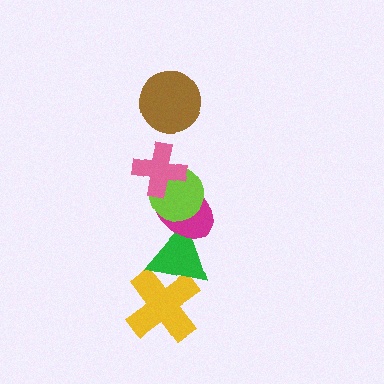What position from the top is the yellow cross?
The yellow cross is 6th from the top.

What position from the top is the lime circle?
The lime circle is 3rd from the top.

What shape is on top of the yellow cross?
The green triangle is on top of the yellow cross.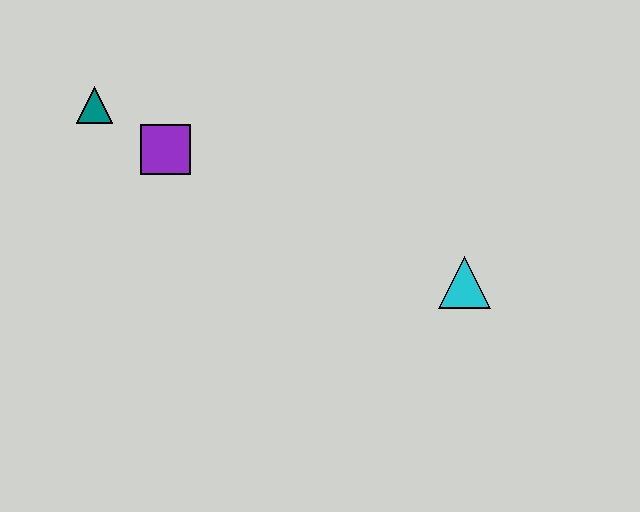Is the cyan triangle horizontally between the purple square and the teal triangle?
No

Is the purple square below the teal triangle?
Yes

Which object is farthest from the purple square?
The cyan triangle is farthest from the purple square.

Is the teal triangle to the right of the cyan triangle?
No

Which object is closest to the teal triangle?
The purple square is closest to the teal triangle.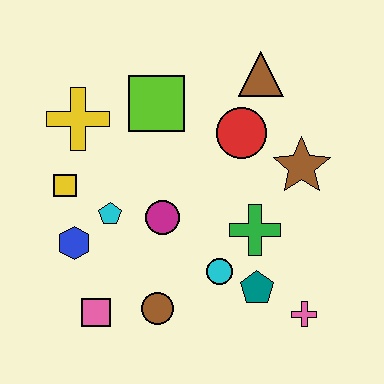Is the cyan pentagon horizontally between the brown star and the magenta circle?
No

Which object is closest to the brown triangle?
The red circle is closest to the brown triangle.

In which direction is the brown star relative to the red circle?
The brown star is to the right of the red circle.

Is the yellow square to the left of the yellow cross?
Yes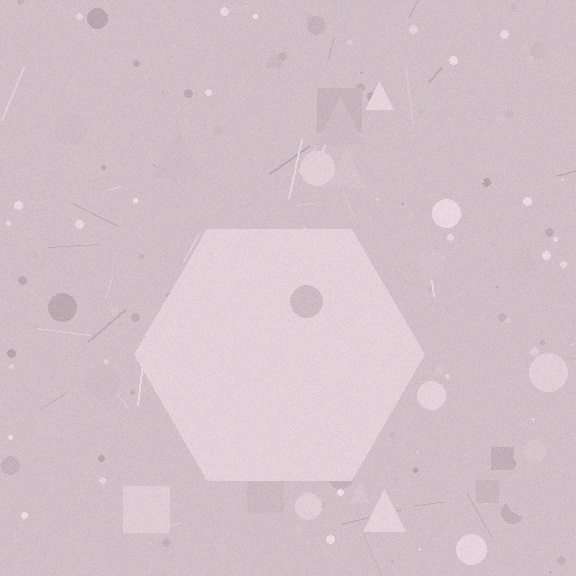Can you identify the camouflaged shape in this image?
The camouflaged shape is a hexagon.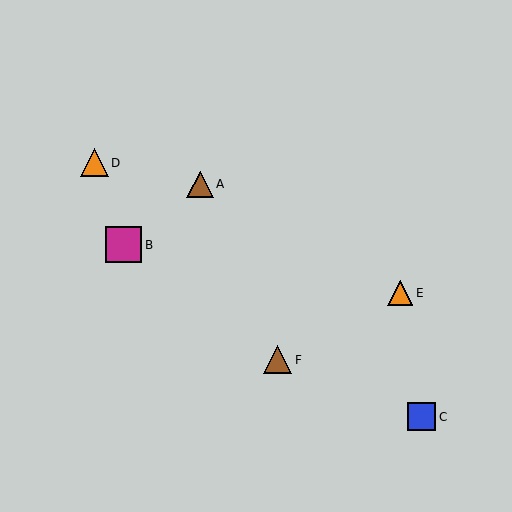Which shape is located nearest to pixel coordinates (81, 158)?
The orange triangle (labeled D) at (95, 163) is nearest to that location.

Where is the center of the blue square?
The center of the blue square is at (422, 417).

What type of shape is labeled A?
Shape A is a brown triangle.